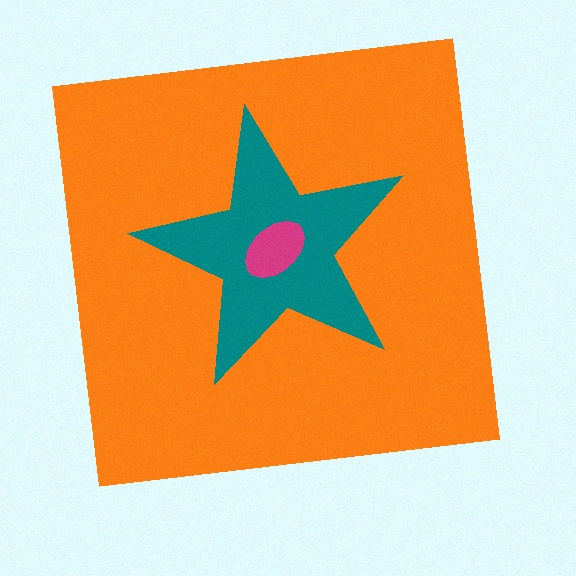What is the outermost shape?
The orange square.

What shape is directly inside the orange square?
The teal star.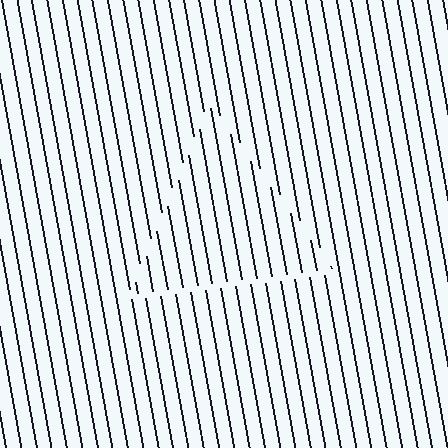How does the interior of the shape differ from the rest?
The interior of the shape contains the same grating, shifted by half a period — the contour is defined by the phase discontinuity where line-ends from the inner and outer gratings abut.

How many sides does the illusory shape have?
3 sides — the line-ends trace a triangle.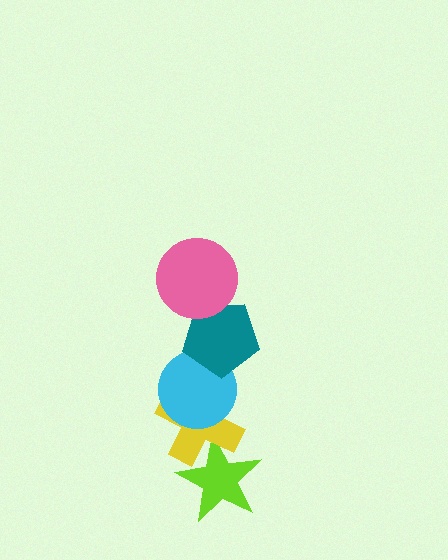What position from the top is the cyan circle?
The cyan circle is 3rd from the top.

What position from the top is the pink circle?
The pink circle is 1st from the top.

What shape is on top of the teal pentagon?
The pink circle is on top of the teal pentagon.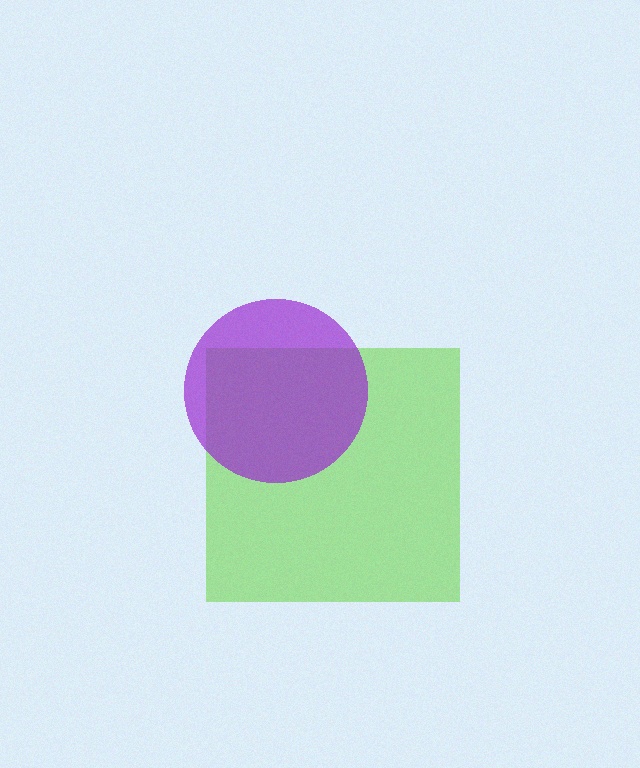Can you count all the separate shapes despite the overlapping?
Yes, there are 2 separate shapes.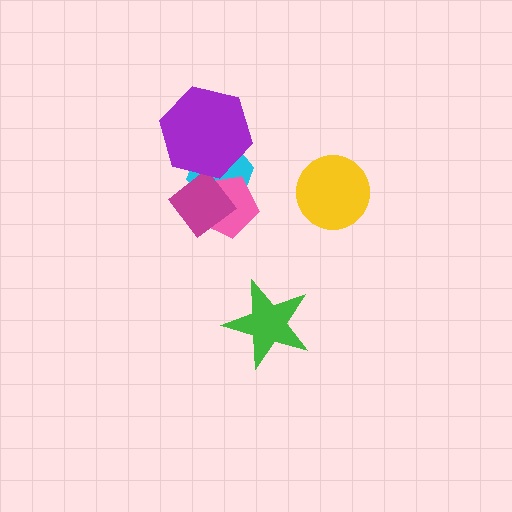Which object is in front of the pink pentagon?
The magenta diamond is in front of the pink pentagon.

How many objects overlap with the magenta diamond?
3 objects overlap with the magenta diamond.